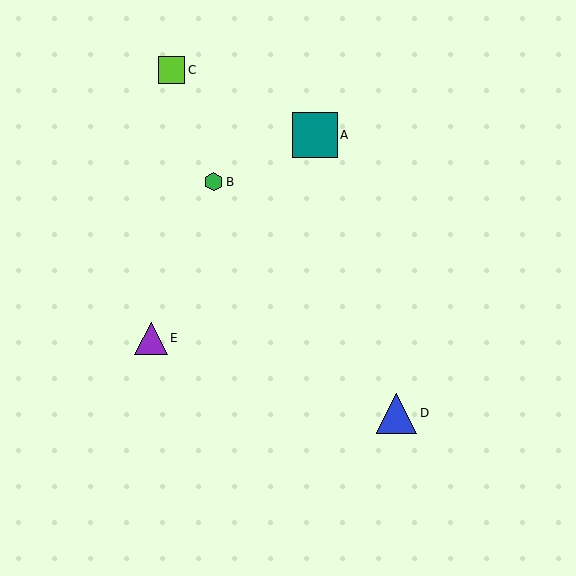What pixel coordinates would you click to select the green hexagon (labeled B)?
Click at (214, 182) to select the green hexagon B.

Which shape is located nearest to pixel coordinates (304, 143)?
The teal square (labeled A) at (315, 135) is nearest to that location.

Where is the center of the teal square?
The center of the teal square is at (315, 135).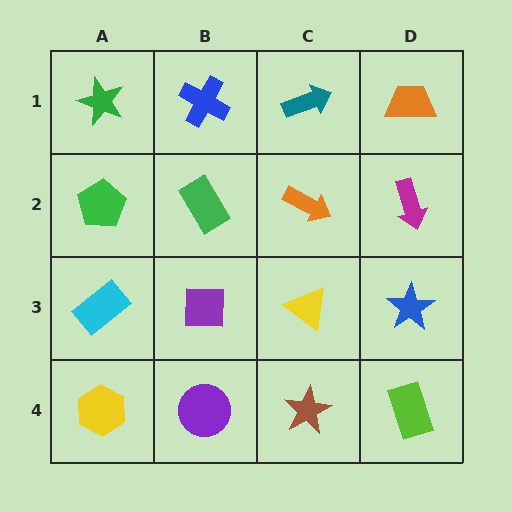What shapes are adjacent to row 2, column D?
An orange trapezoid (row 1, column D), a blue star (row 3, column D), an orange arrow (row 2, column C).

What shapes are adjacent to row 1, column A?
A green pentagon (row 2, column A), a blue cross (row 1, column B).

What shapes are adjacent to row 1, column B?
A green rectangle (row 2, column B), a green star (row 1, column A), a teal arrow (row 1, column C).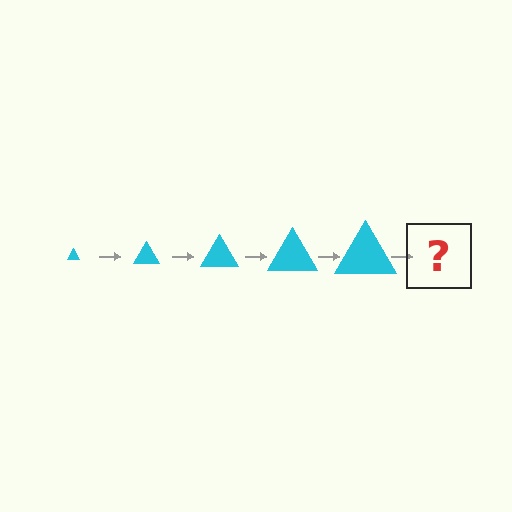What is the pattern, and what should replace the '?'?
The pattern is that the triangle gets progressively larger each step. The '?' should be a cyan triangle, larger than the previous one.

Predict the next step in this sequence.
The next step is a cyan triangle, larger than the previous one.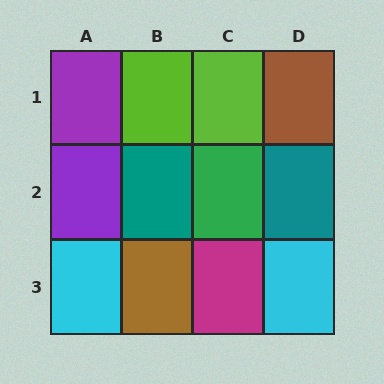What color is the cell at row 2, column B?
Teal.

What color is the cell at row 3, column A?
Cyan.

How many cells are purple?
2 cells are purple.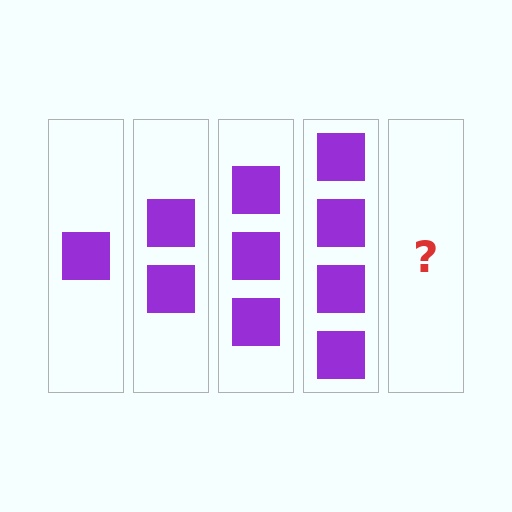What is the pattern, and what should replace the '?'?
The pattern is that each step adds one more square. The '?' should be 5 squares.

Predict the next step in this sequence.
The next step is 5 squares.